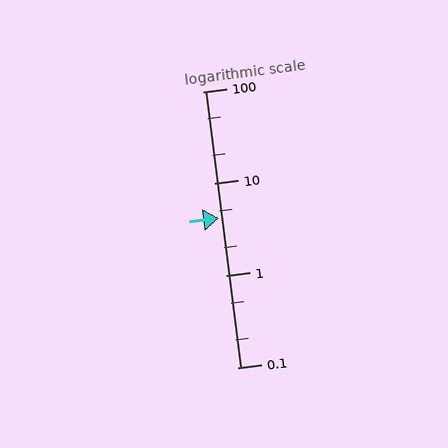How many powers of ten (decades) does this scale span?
The scale spans 3 decades, from 0.1 to 100.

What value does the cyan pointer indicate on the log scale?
The pointer indicates approximately 4.2.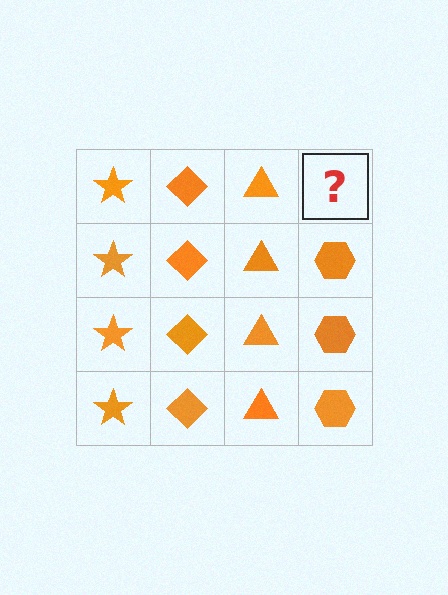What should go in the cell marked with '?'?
The missing cell should contain an orange hexagon.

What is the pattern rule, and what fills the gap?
The rule is that each column has a consistent shape. The gap should be filled with an orange hexagon.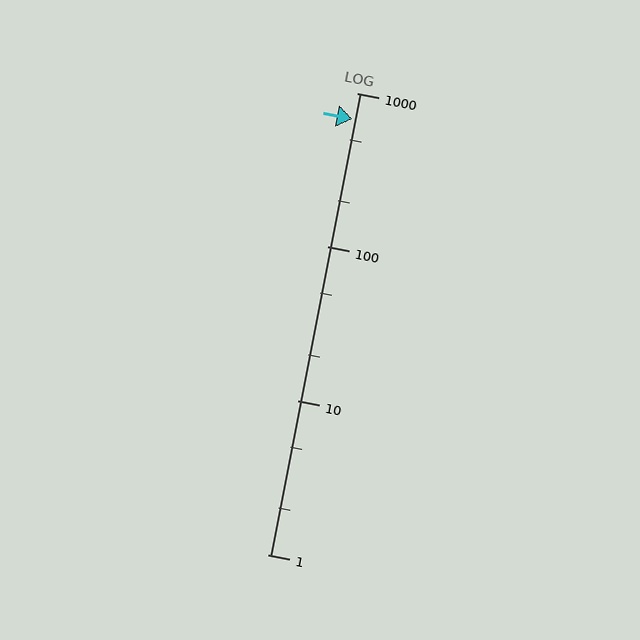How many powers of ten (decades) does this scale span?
The scale spans 3 decades, from 1 to 1000.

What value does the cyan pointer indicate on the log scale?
The pointer indicates approximately 680.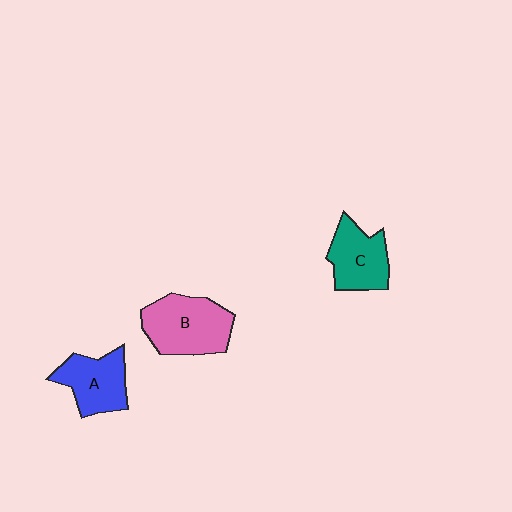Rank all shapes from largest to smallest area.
From largest to smallest: B (pink), A (blue), C (teal).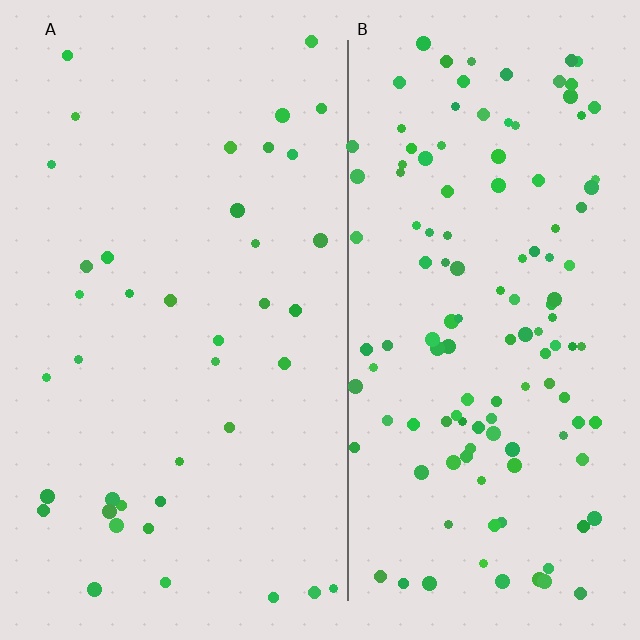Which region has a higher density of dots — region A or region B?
B (the right).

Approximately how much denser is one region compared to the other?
Approximately 3.2× — region B over region A.